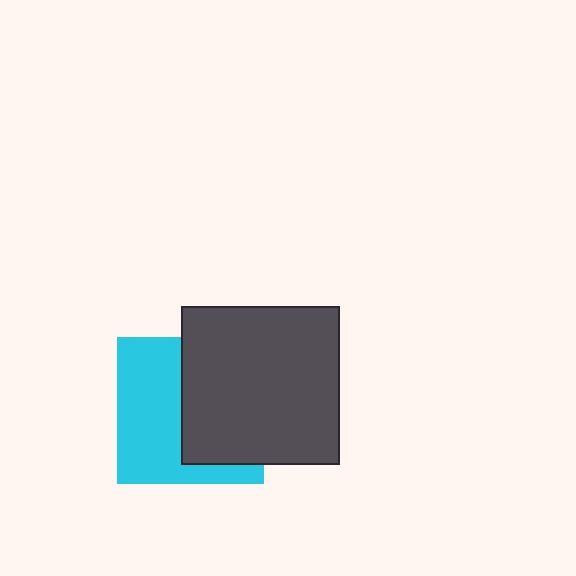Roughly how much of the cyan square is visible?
About half of it is visible (roughly 51%).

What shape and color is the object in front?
The object in front is a dark gray square.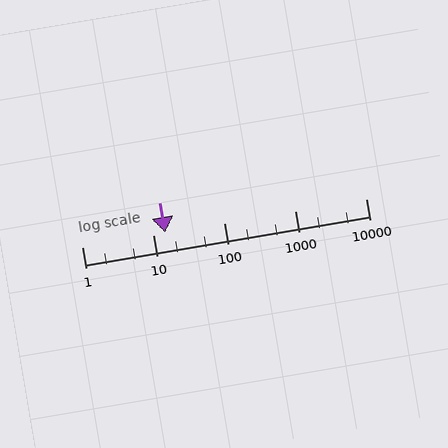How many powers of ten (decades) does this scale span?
The scale spans 4 decades, from 1 to 10000.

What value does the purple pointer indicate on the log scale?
The pointer indicates approximately 15.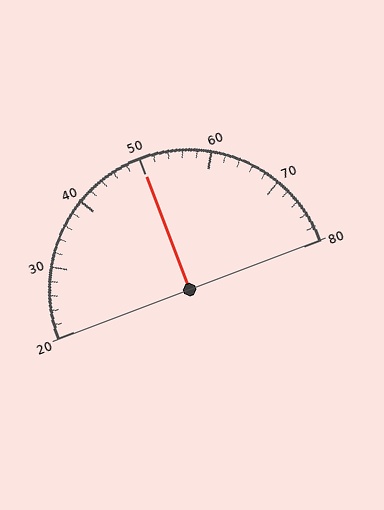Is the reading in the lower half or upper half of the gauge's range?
The reading is in the upper half of the range (20 to 80).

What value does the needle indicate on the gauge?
The needle indicates approximately 50.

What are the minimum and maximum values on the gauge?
The gauge ranges from 20 to 80.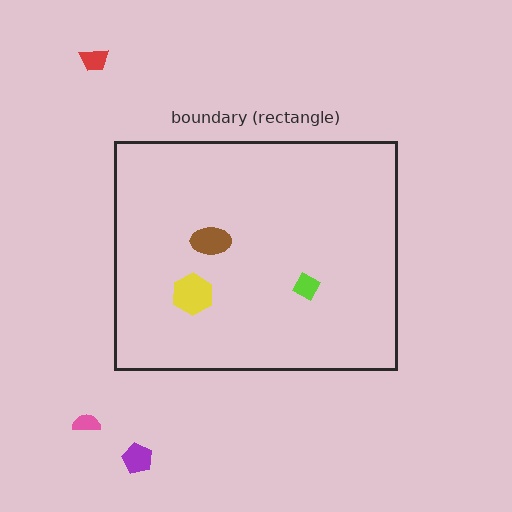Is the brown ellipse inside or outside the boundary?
Inside.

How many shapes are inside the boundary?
3 inside, 3 outside.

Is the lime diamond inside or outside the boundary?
Inside.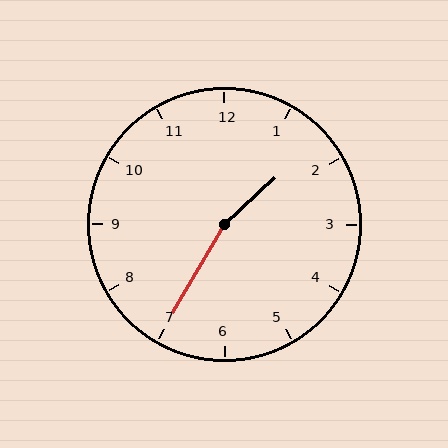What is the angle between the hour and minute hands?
Approximately 162 degrees.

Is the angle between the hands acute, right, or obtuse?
It is obtuse.